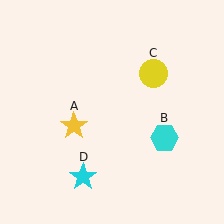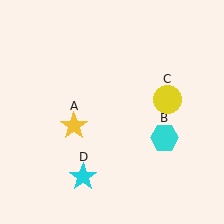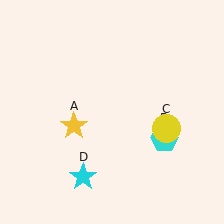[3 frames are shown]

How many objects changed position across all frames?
1 object changed position: yellow circle (object C).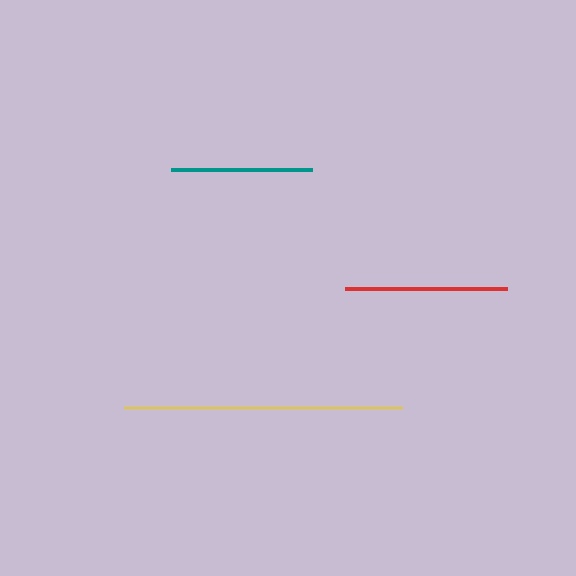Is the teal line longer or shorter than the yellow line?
The yellow line is longer than the teal line.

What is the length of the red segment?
The red segment is approximately 161 pixels long.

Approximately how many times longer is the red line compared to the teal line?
The red line is approximately 1.1 times the length of the teal line.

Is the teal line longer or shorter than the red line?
The red line is longer than the teal line.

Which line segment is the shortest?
The teal line is the shortest at approximately 142 pixels.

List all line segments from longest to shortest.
From longest to shortest: yellow, red, teal.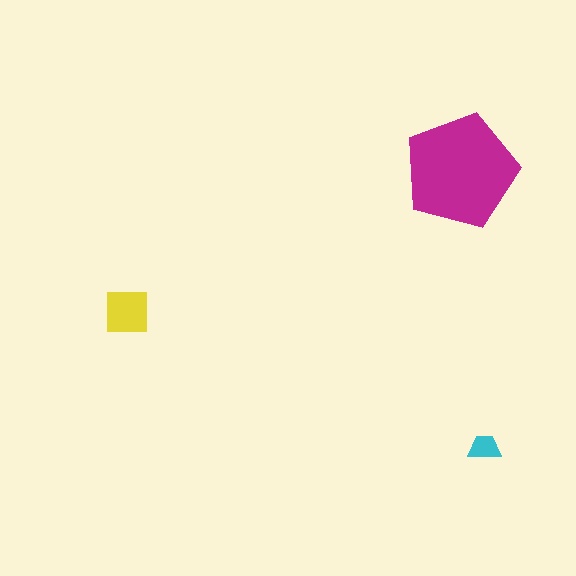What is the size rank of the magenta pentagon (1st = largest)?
1st.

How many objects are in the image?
There are 3 objects in the image.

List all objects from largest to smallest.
The magenta pentagon, the yellow square, the cyan trapezoid.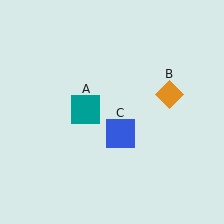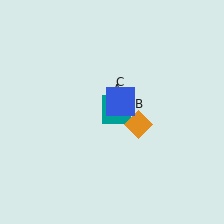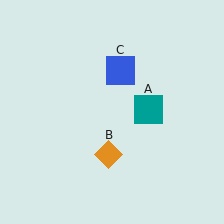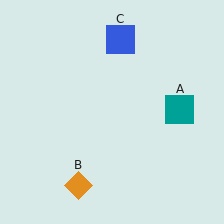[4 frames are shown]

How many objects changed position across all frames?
3 objects changed position: teal square (object A), orange diamond (object B), blue square (object C).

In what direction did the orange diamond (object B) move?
The orange diamond (object B) moved down and to the left.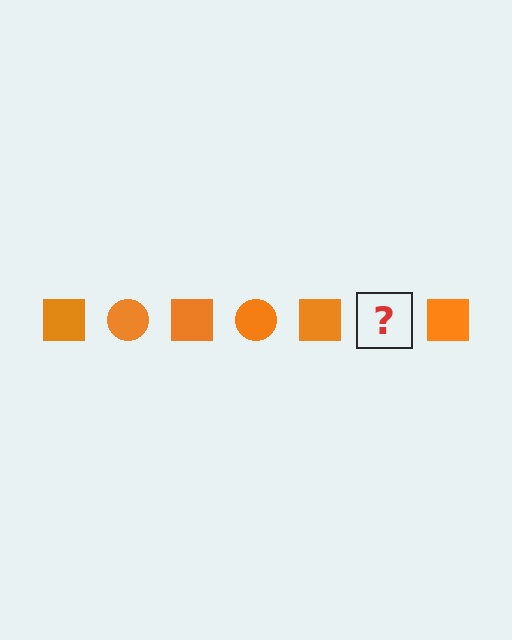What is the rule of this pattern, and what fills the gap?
The rule is that the pattern cycles through square, circle shapes in orange. The gap should be filled with an orange circle.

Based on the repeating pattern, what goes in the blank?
The blank should be an orange circle.